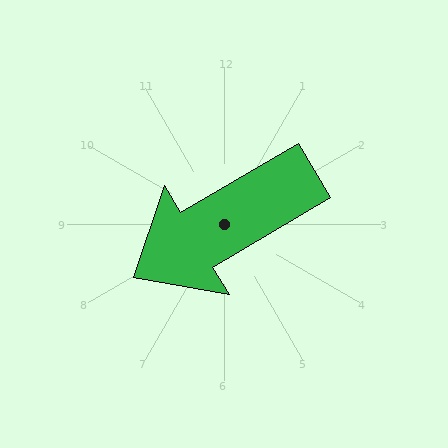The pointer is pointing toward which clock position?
Roughly 8 o'clock.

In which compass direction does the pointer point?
Southwest.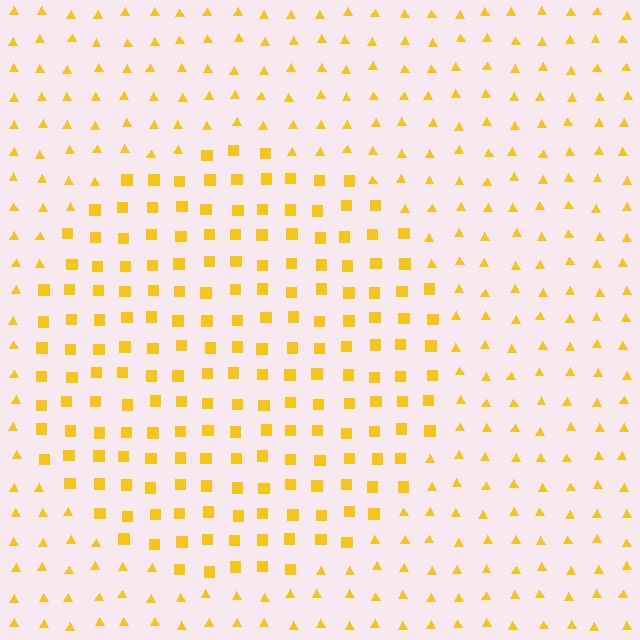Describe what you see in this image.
The image is filled with small yellow elements arranged in a uniform grid. A circle-shaped region contains squares, while the surrounding area contains triangles. The boundary is defined purely by the change in element shape.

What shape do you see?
I see a circle.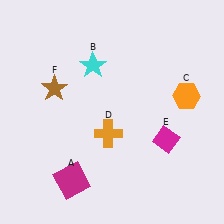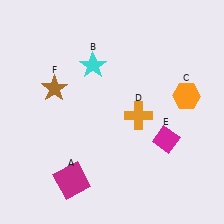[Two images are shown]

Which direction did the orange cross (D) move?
The orange cross (D) moved right.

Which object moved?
The orange cross (D) moved right.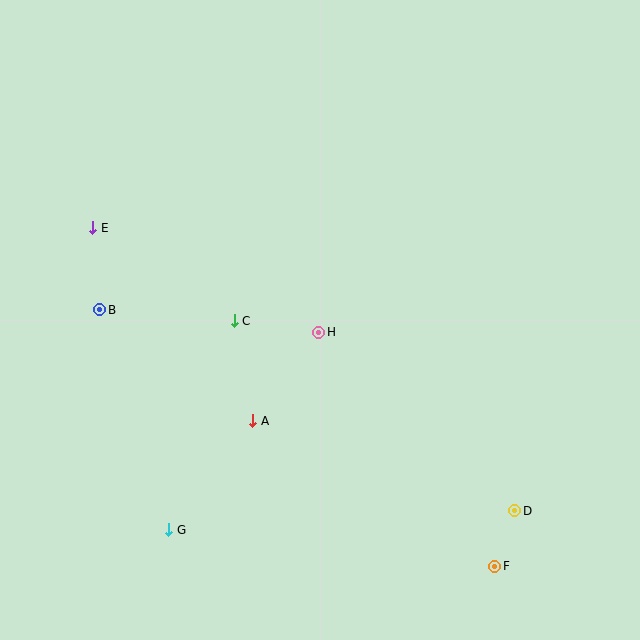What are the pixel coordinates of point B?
Point B is at (100, 310).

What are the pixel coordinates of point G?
Point G is at (169, 530).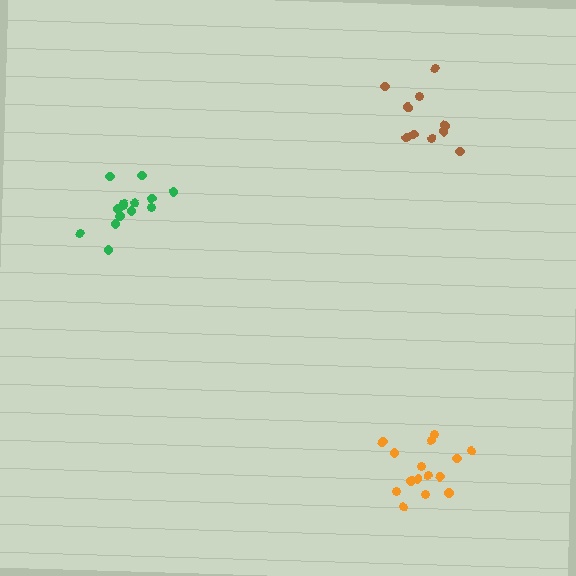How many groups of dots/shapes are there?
There are 3 groups.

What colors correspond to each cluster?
The clusters are colored: brown, orange, green.